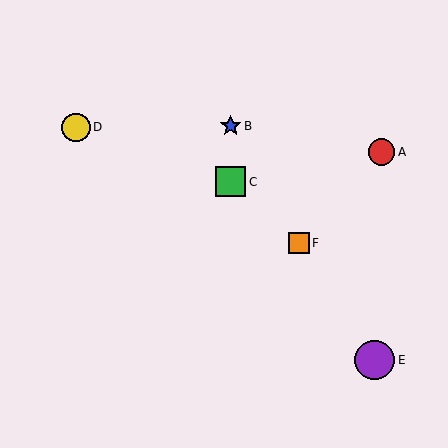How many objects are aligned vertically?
2 objects (B, C) are aligned vertically.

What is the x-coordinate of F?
Object F is at x≈299.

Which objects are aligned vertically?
Objects B, C are aligned vertically.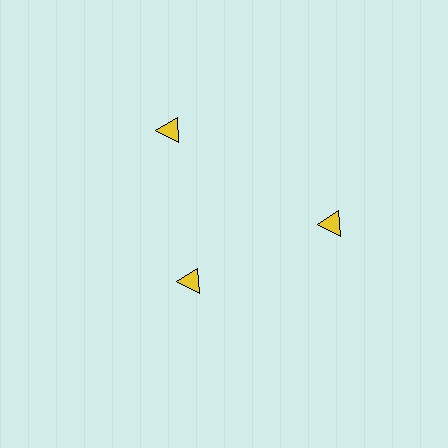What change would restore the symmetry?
The symmetry would be restored by moving it outward, back onto the ring so that all 3 triangles sit at equal angles and equal distance from the center.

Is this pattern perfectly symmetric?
No. The 3 yellow triangles are arranged in a ring, but one element near the 7 o'clock position is pulled inward toward the center, breaking the 3-fold rotational symmetry.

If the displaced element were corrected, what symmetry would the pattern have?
It would have 3-fold rotational symmetry — the pattern would map onto itself every 120 degrees.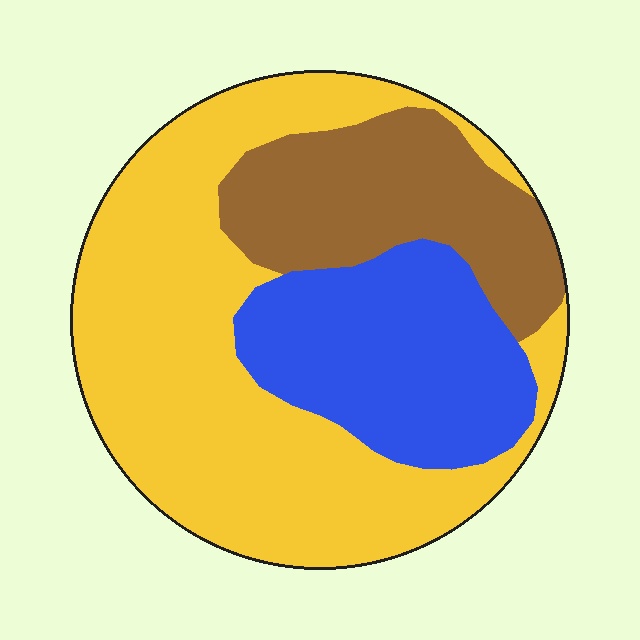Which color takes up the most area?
Yellow, at roughly 55%.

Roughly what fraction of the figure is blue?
Blue takes up about one quarter (1/4) of the figure.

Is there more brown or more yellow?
Yellow.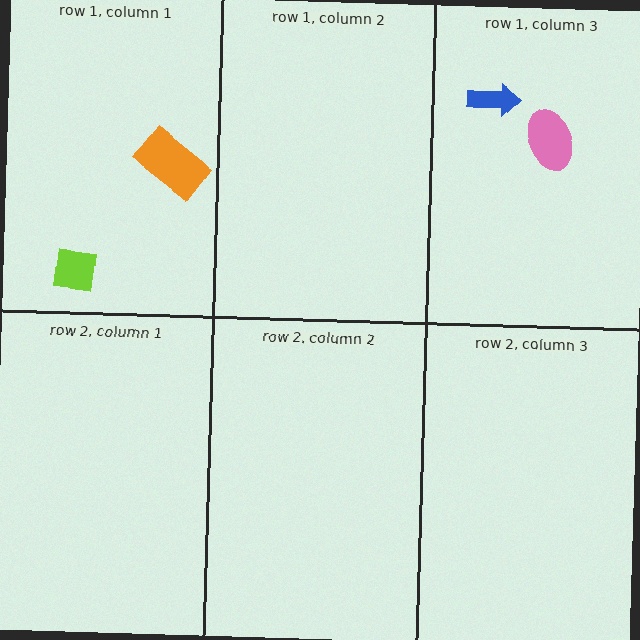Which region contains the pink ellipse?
The row 1, column 3 region.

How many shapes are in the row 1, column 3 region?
2.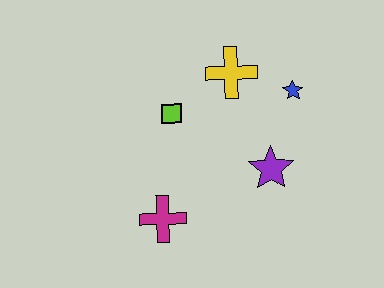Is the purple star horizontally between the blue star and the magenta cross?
Yes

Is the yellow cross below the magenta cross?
No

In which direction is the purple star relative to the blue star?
The purple star is below the blue star.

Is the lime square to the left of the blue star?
Yes